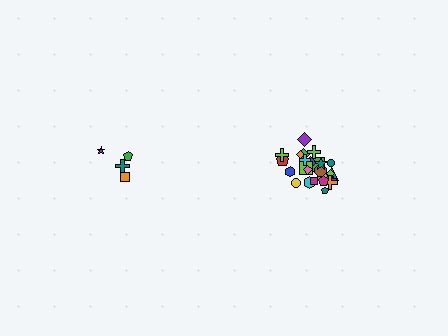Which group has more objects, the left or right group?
The right group.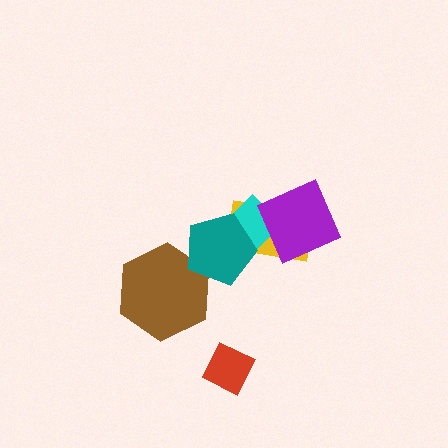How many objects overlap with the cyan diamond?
3 objects overlap with the cyan diamond.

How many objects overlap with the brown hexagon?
1 object overlaps with the brown hexagon.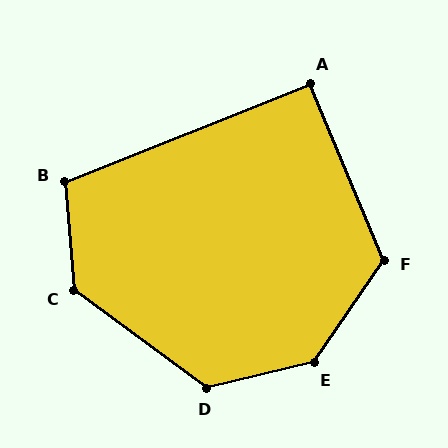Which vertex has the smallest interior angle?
A, at approximately 91 degrees.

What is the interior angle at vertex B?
Approximately 107 degrees (obtuse).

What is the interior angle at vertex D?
Approximately 130 degrees (obtuse).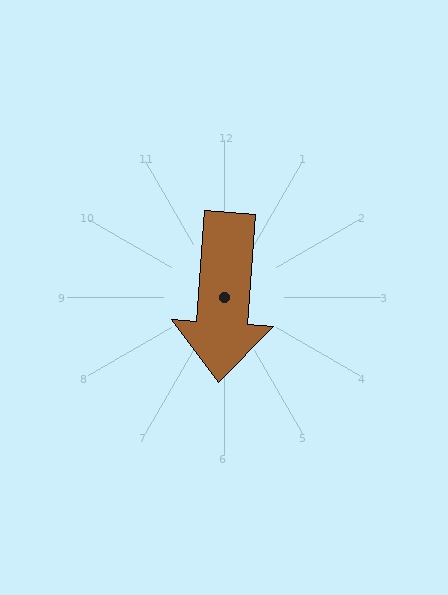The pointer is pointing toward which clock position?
Roughly 6 o'clock.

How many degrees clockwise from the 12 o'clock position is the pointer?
Approximately 184 degrees.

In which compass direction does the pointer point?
South.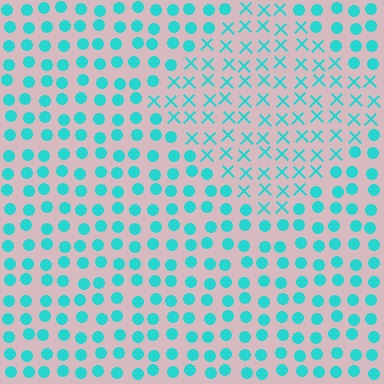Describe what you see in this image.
The image is filled with small cyan elements arranged in a uniform grid. A diamond-shaped region contains X marks, while the surrounding area contains circles. The boundary is defined purely by the change in element shape.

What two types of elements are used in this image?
The image uses X marks inside the diamond region and circles outside it.